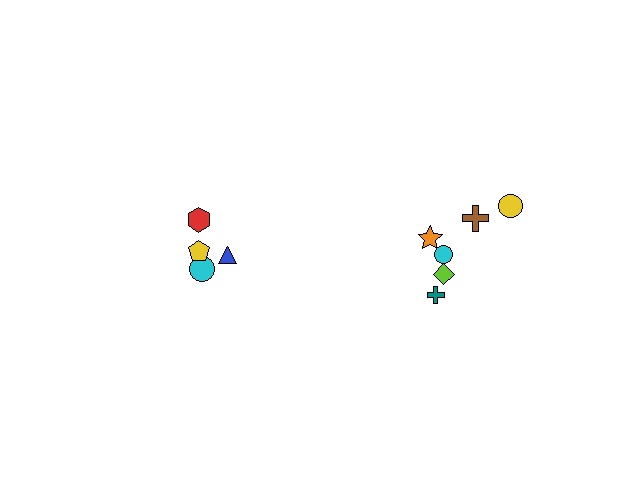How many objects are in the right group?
There are 6 objects.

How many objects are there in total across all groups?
There are 10 objects.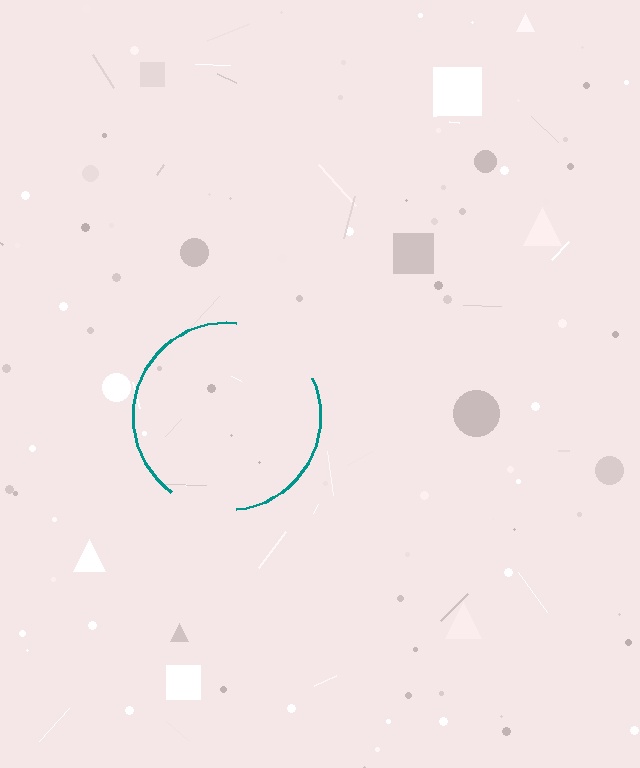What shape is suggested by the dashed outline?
The dashed outline suggests a circle.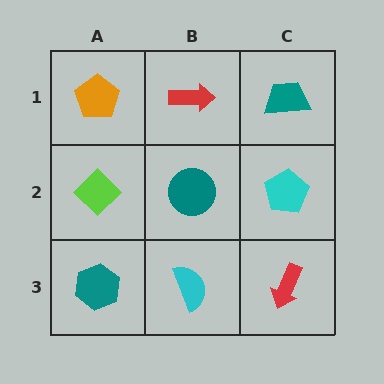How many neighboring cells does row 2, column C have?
3.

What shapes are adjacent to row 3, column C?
A cyan pentagon (row 2, column C), a cyan semicircle (row 3, column B).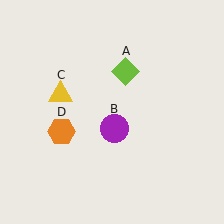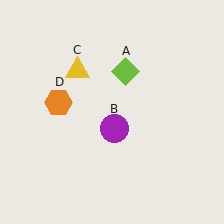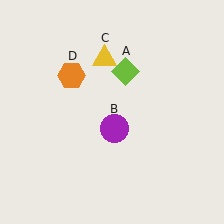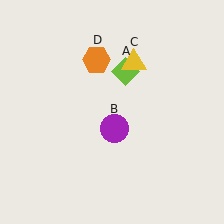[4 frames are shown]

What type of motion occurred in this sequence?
The yellow triangle (object C), orange hexagon (object D) rotated clockwise around the center of the scene.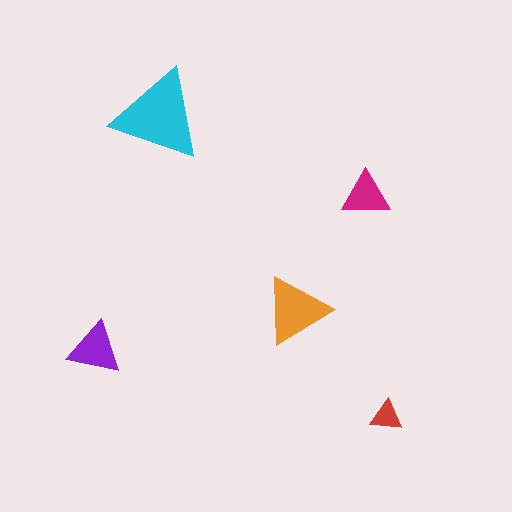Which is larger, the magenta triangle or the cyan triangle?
The cyan one.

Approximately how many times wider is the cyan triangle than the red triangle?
About 3 times wider.